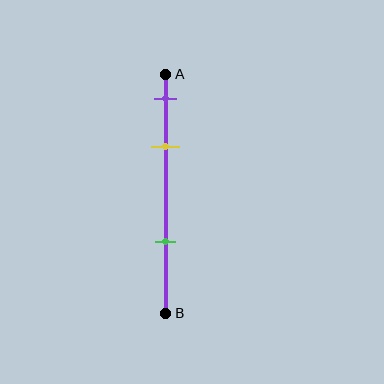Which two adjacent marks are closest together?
The purple and yellow marks are the closest adjacent pair.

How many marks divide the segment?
There are 3 marks dividing the segment.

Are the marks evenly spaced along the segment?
No, the marks are not evenly spaced.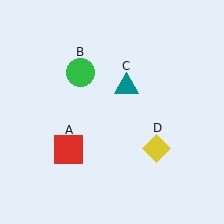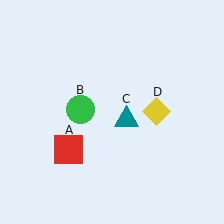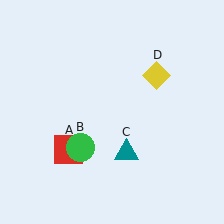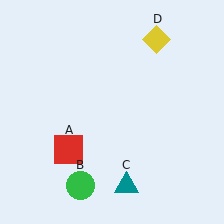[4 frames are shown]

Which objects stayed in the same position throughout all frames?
Red square (object A) remained stationary.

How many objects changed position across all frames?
3 objects changed position: green circle (object B), teal triangle (object C), yellow diamond (object D).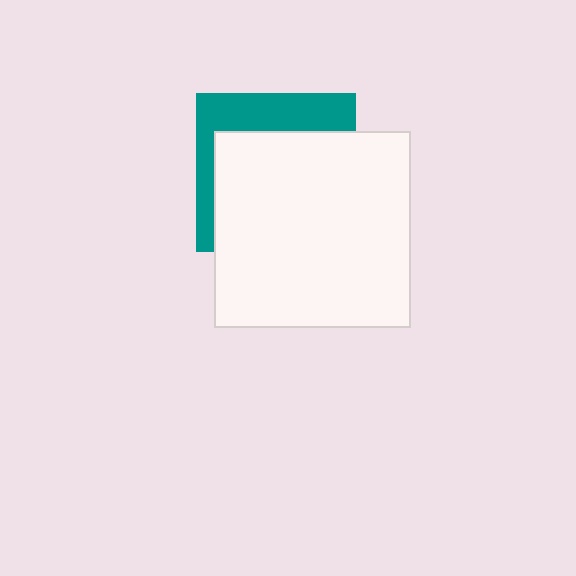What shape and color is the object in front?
The object in front is a white square.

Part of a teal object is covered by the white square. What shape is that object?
It is a square.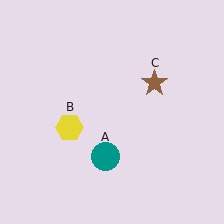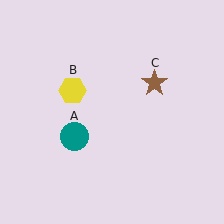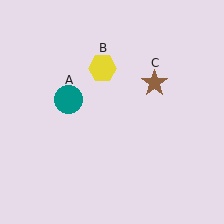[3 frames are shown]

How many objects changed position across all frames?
2 objects changed position: teal circle (object A), yellow hexagon (object B).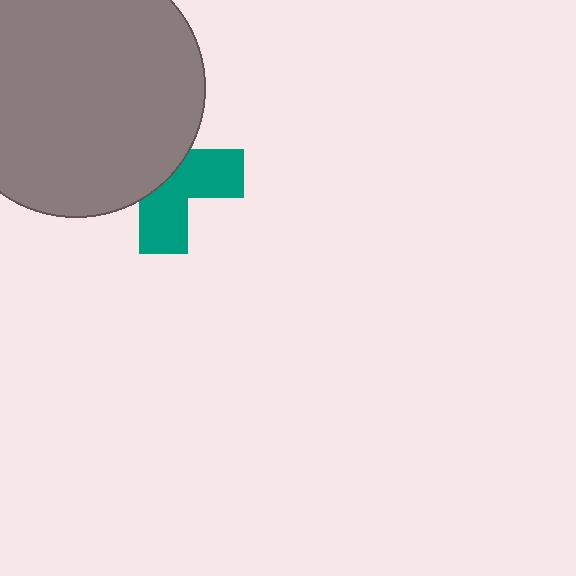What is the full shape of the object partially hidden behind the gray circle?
The partially hidden object is a teal cross.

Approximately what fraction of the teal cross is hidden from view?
Roughly 53% of the teal cross is hidden behind the gray circle.